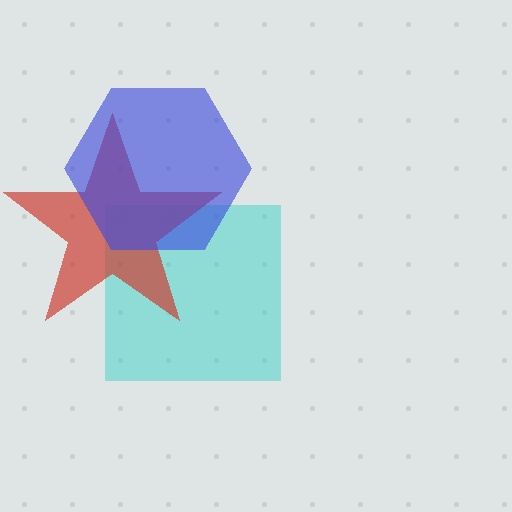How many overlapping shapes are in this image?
There are 3 overlapping shapes in the image.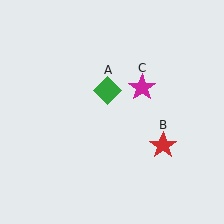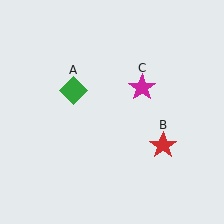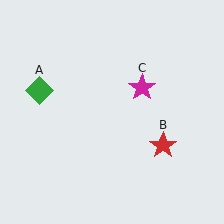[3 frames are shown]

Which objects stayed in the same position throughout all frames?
Red star (object B) and magenta star (object C) remained stationary.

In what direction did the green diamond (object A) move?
The green diamond (object A) moved left.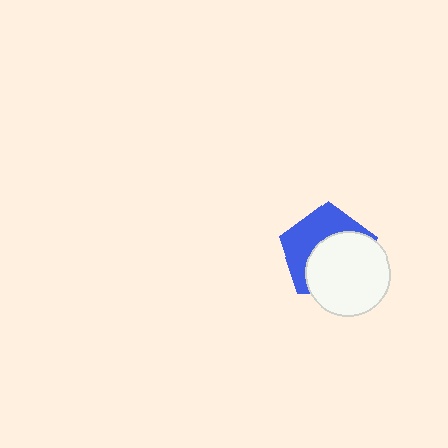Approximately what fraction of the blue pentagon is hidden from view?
Roughly 55% of the blue pentagon is hidden behind the white circle.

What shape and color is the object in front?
The object in front is a white circle.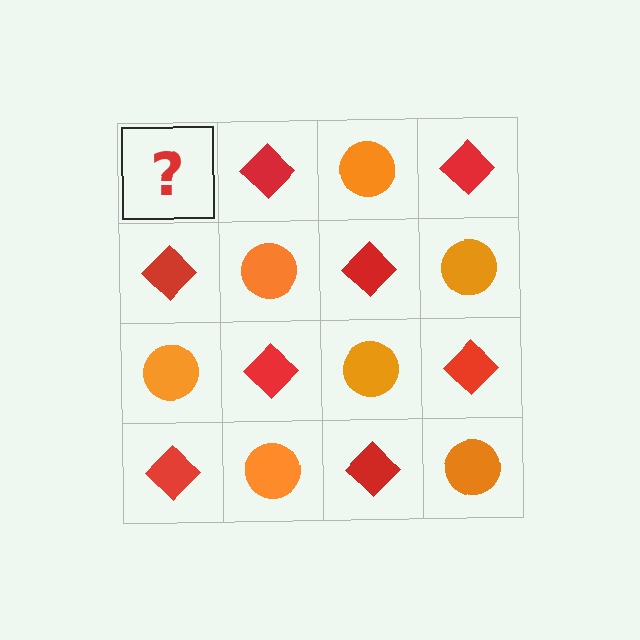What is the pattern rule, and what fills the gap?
The rule is that it alternates orange circle and red diamond in a checkerboard pattern. The gap should be filled with an orange circle.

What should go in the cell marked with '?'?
The missing cell should contain an orange circle.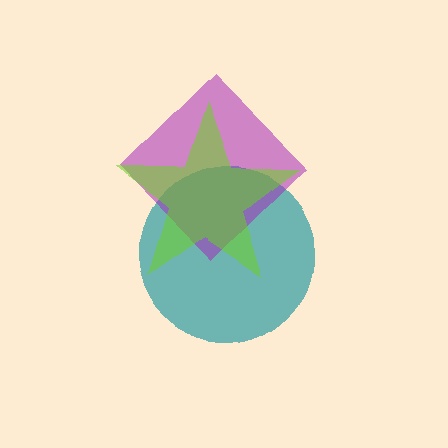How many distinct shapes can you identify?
There are 3 distinct shapes: a teal circle, a purple diamond, a lime star.